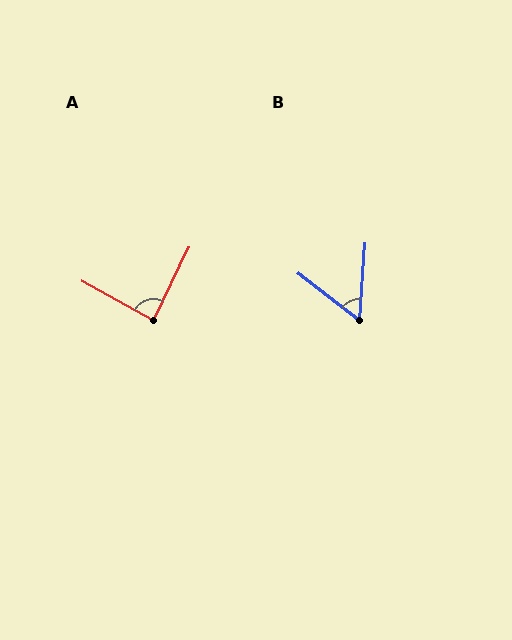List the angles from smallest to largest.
B (57°), A (86°).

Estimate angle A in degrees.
Approximately 86 degrees.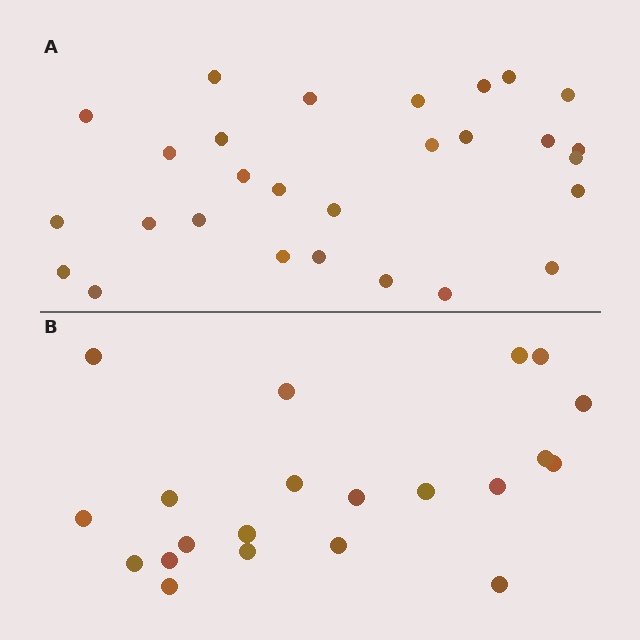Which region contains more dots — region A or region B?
Region A (the top region) has more dots.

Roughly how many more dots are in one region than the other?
Region A has roughly 8 or so more dots than region B.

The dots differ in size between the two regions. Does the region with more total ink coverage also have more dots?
No. Region B has more total ink coverage because its dots are larger, but region A actually contains more individual dots. Total area can be misleading — the number of items is what matters here.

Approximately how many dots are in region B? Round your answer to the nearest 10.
About 20 dots. (The exact count is 21, which rounds to 20.)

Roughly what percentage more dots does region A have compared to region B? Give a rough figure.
About 35% more.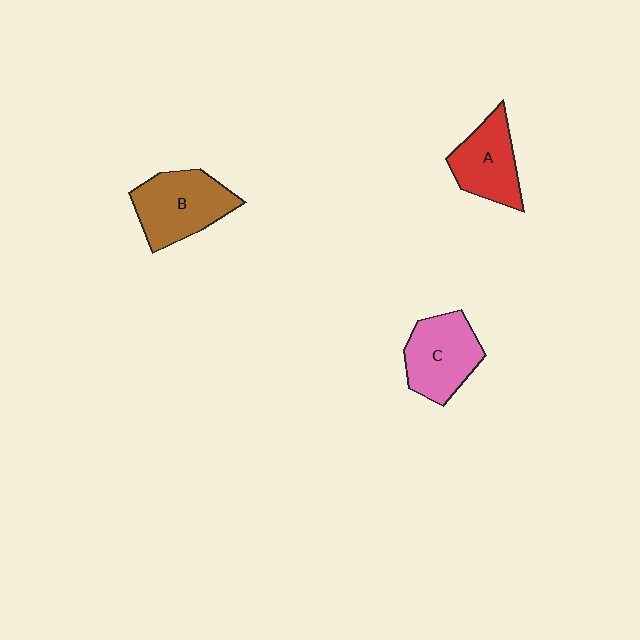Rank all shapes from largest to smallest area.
From largest to smallest: B (brown), C (pink), A (red).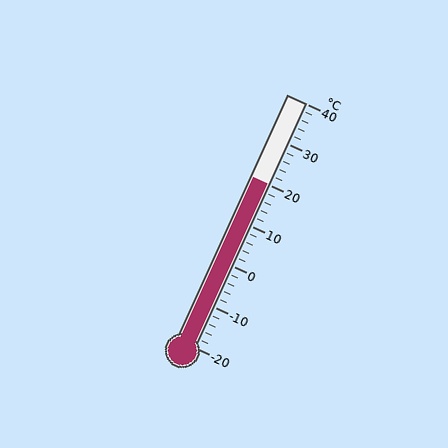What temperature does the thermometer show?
The thermometer shows approximately 20°C.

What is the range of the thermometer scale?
The thermometer scale ranges from -20°C to 40°C.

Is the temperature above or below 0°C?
The temperature is above 0°C.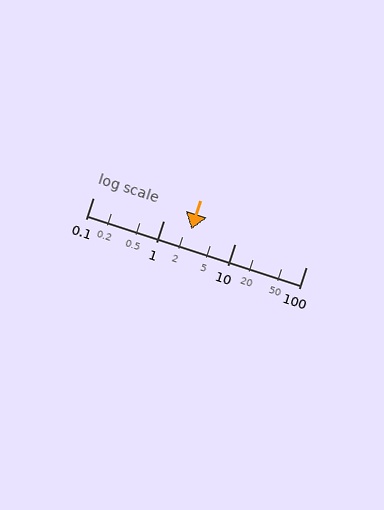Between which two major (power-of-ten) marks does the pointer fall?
The pointer is between 1 and 10.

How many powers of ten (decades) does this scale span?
The scale spans 3 decades, from 0.1 to 100.